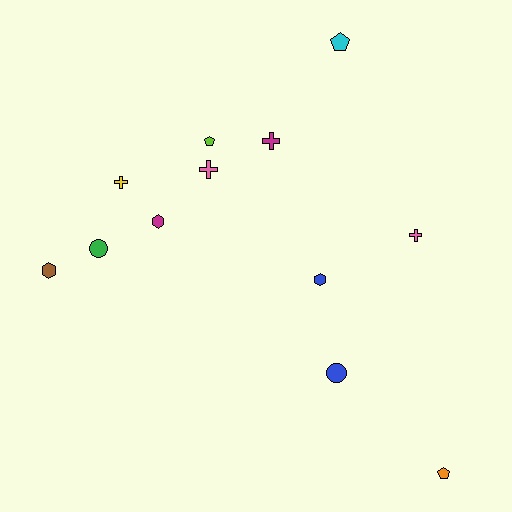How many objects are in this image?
There are 12 objects.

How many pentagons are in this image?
There are 3 pentagons.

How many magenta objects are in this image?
There are 2 magenta objects.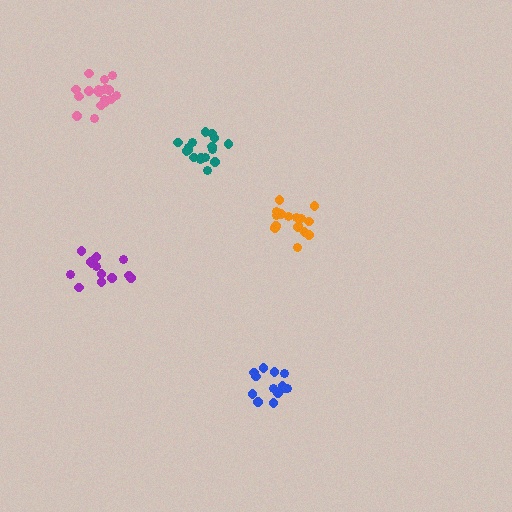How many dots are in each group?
Group 1: 17 dots, Group 2: 14 dots, Group 3: 14 dots, Group 4: 16 dots, Group 5: 18 dots (79 total).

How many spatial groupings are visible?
There are 5 spatial groupings.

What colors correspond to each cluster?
The clusters are colored: teal, blue, purple, orange, pink.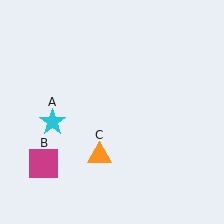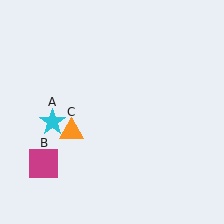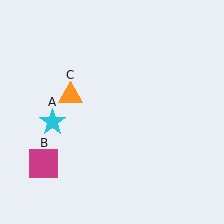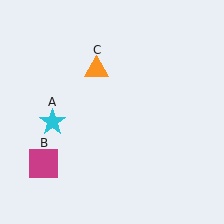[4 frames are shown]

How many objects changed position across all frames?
1 object changed position: orange triangle (object C).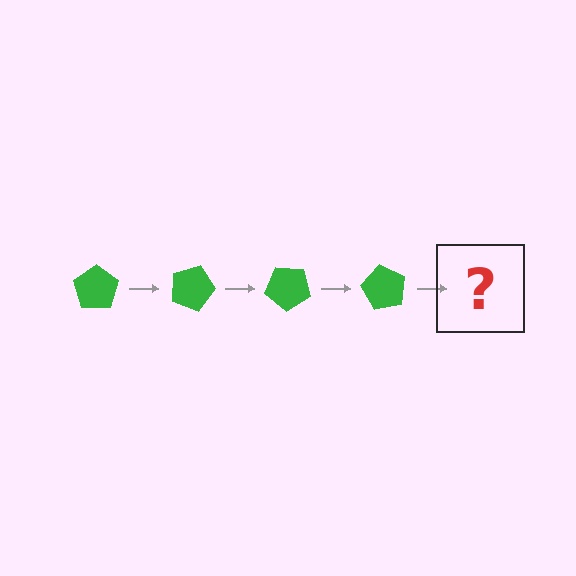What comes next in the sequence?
The next element should be a green pentagon rotated 80 degrees.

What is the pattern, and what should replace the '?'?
The pattern is that the pentagon rotates 20 degrees each step. The '?' should be a green pentagon rotated 80 degrees.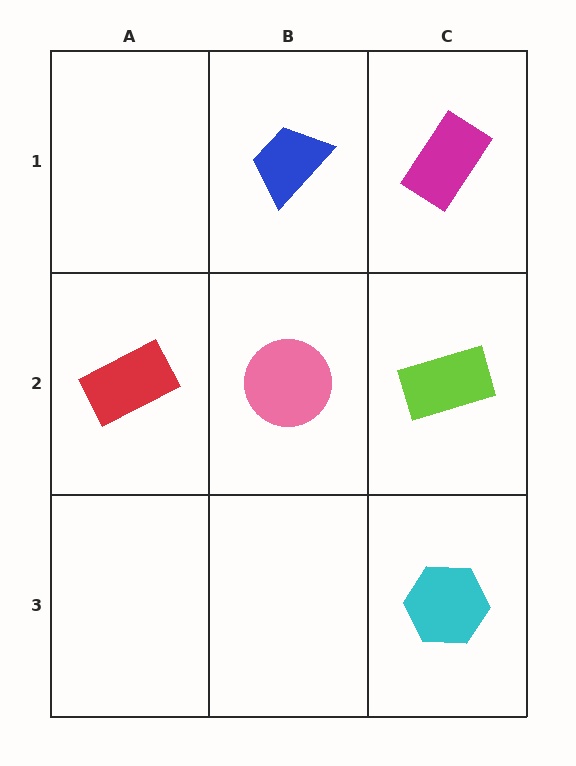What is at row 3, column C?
A cyan hexagon.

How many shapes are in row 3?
1 shape.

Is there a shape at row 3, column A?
No, that cell is empty.